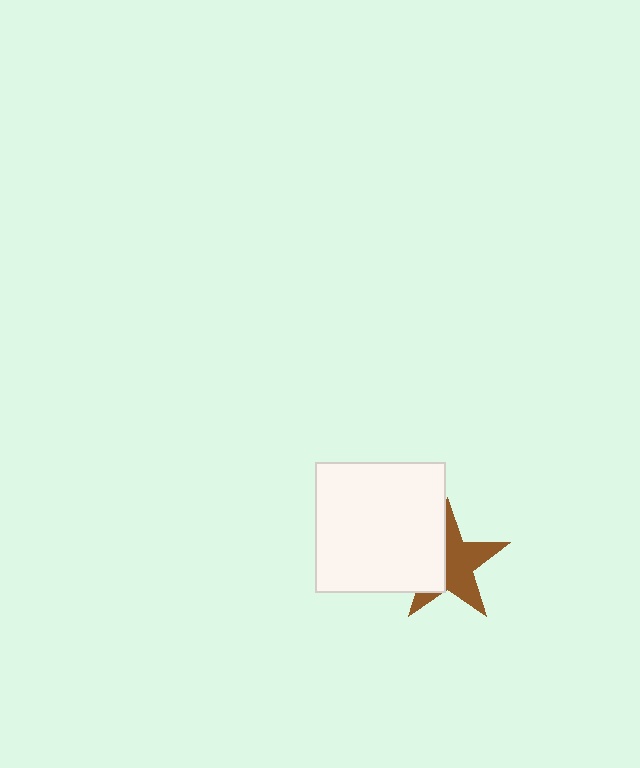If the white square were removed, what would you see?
You would see the complete brown star.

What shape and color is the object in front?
The object in front is a white square.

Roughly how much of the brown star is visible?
About half of it is visible (roughly 59%).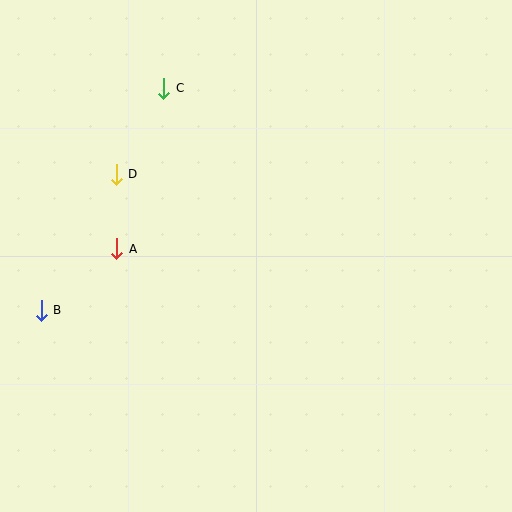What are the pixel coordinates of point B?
Point B is at (41, 310).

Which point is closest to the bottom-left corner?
Point B is closest to the bottom-left corner.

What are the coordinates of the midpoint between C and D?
The midpoint between C and D is at (140, 131).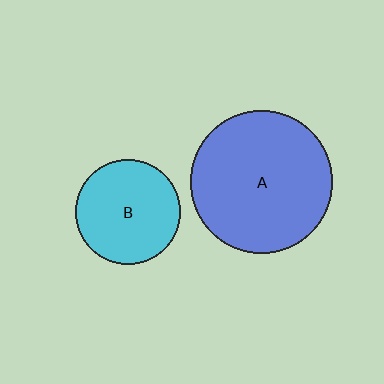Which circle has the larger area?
Circle A (blue).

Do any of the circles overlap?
No, none of the circles overlap.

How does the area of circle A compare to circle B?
Approximately 1.9 times.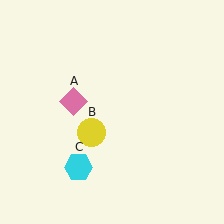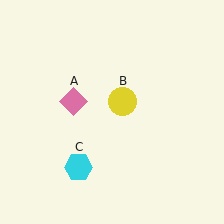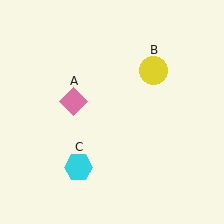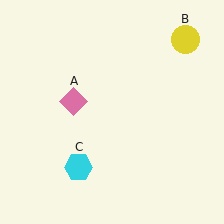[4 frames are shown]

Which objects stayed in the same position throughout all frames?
Pink diamond (object A) and cyan hexagon (object C) remained stationary.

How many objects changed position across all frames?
1 object changed position: yellow circle (object B).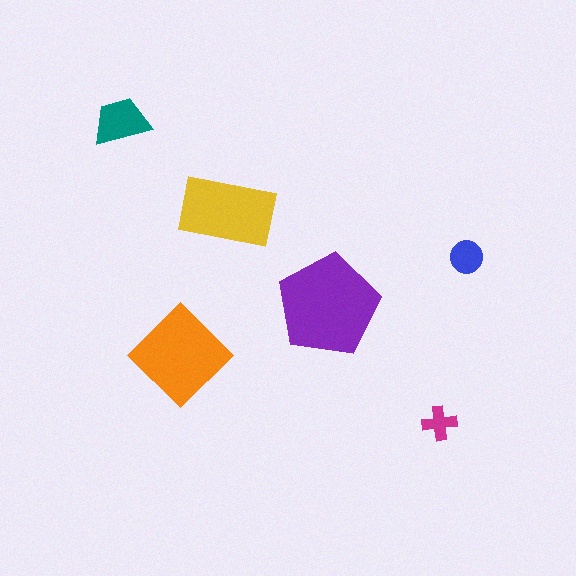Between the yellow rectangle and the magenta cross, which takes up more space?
The yellow rectangle.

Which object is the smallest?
The magenta cross.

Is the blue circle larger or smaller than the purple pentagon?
Smaller.